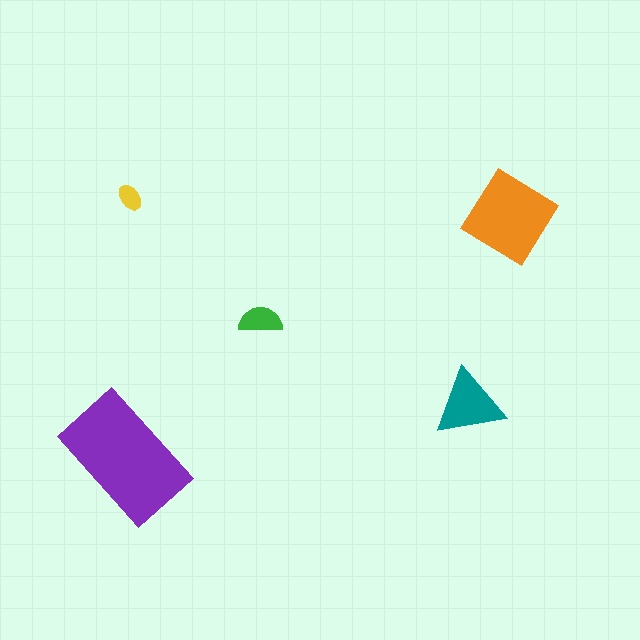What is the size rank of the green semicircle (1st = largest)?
4th.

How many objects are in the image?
There are 5 objects in the image.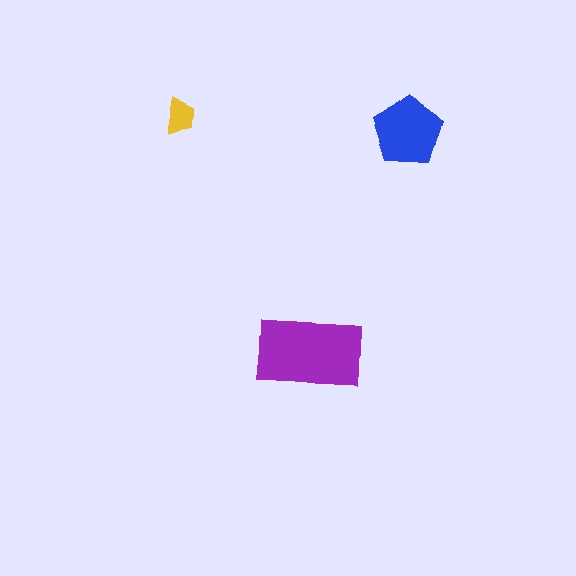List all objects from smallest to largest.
The yellow trapezoid, the blue pentagon, the purple rectangle.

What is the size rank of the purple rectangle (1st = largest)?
1st.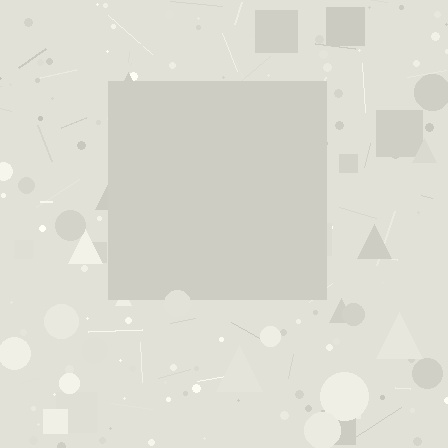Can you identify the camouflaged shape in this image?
The camouflaged shape is a square.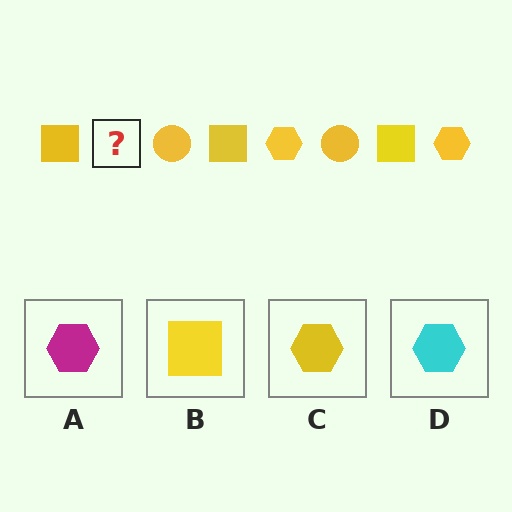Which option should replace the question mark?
Option C.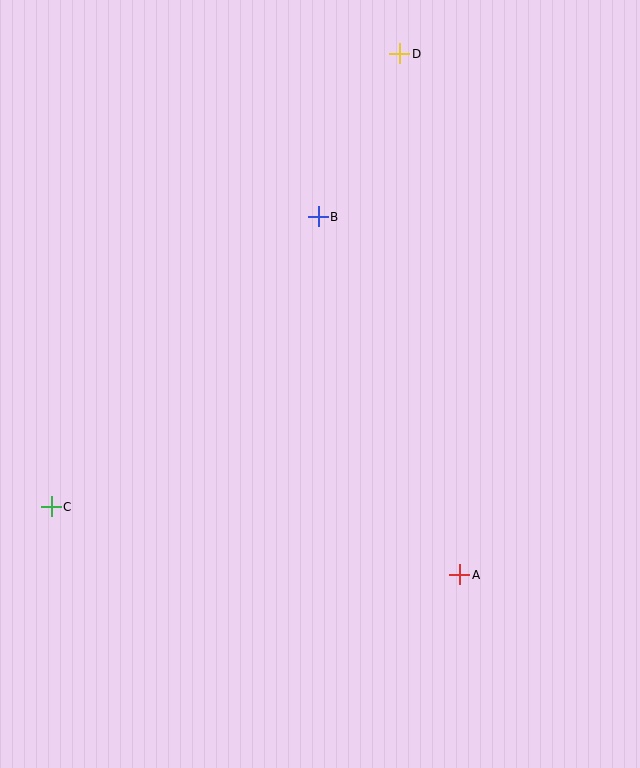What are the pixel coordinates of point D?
Point D is at (400, 54).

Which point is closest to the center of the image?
Point B at (318, 217) is closest to the center.